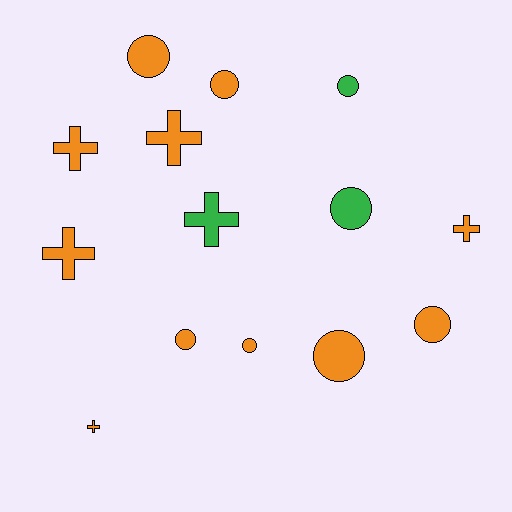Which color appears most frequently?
Orange, with 11 objects.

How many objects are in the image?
There are 14 objects.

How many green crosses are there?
There is 1 green cross.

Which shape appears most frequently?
Circle, with 8 objects.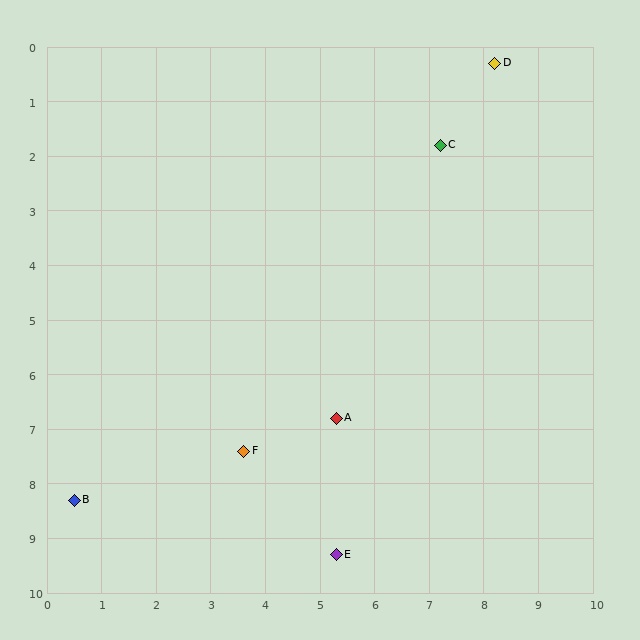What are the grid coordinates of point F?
Point F is at approximately (3.6, 7.4).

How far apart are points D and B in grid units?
Points D and B are about 11.1 grid units apart.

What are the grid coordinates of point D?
Point D is at approximately (8.2, 0.3).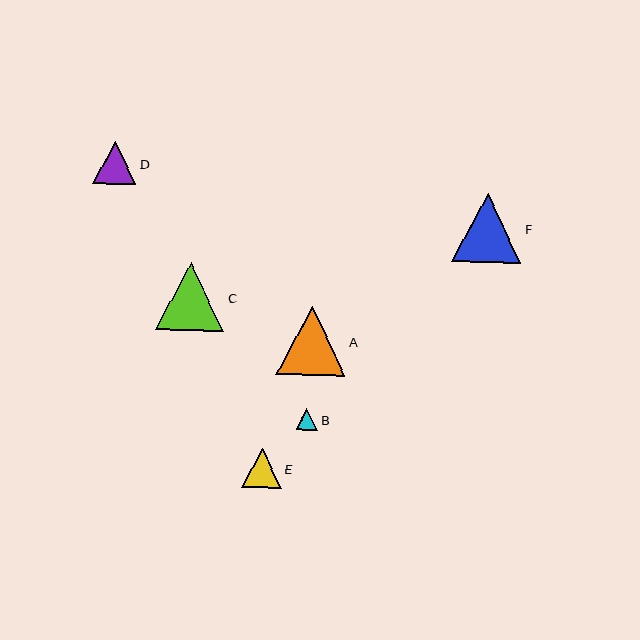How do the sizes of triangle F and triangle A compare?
Triangle F and triangle A are approximately the same size.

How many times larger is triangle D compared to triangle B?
Triangle D is approximately 2.0 times the size of triangle B.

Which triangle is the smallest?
Triangle B is the smallest with a size of approximately 22 pixels.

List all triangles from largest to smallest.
From largest to smallest: F, A, C, D, E, B.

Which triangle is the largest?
Triangle F is the largest with a size of approximately 69 pixels.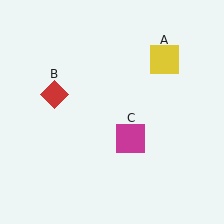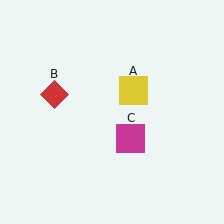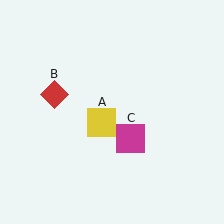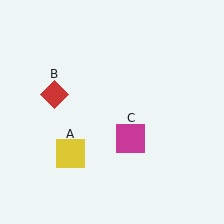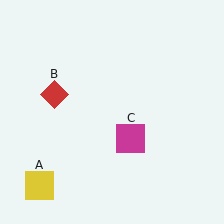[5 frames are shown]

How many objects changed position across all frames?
1 object changed position: yellow square (object A).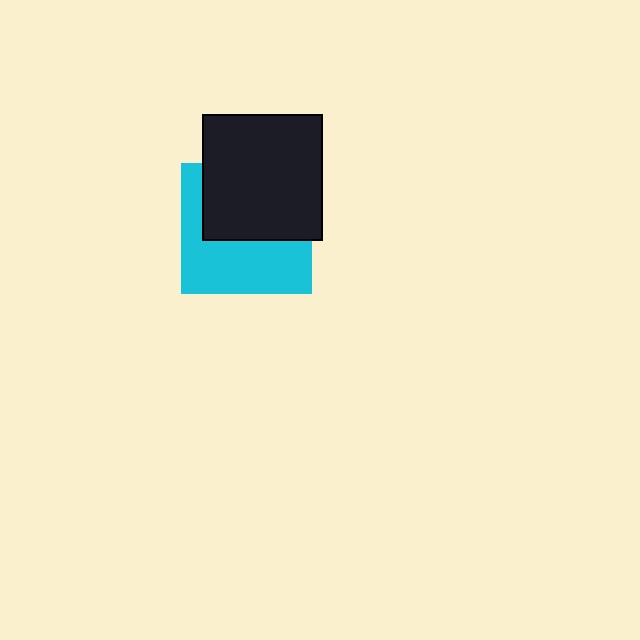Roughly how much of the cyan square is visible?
About half of it is visible (roughly 49%).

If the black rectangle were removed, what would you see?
You would see the complete cyan square.